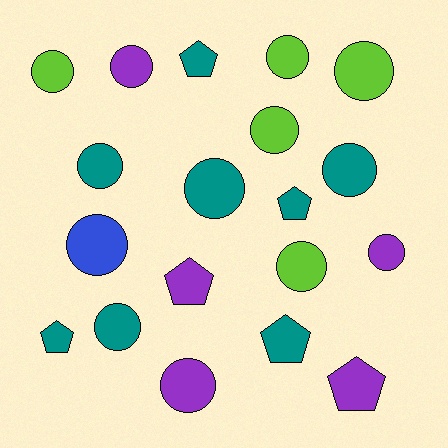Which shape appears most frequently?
Circle, with 13 objects.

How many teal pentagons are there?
There are 4 teal pentagons.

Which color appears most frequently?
Teal, with 8 objects.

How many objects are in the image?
There are 19 objects.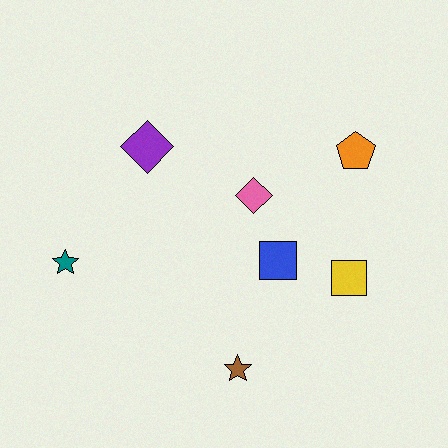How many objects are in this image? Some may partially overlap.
There are 7 objects.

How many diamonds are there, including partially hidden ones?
There are 2 diamonds.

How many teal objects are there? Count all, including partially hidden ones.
There is 1 teal object.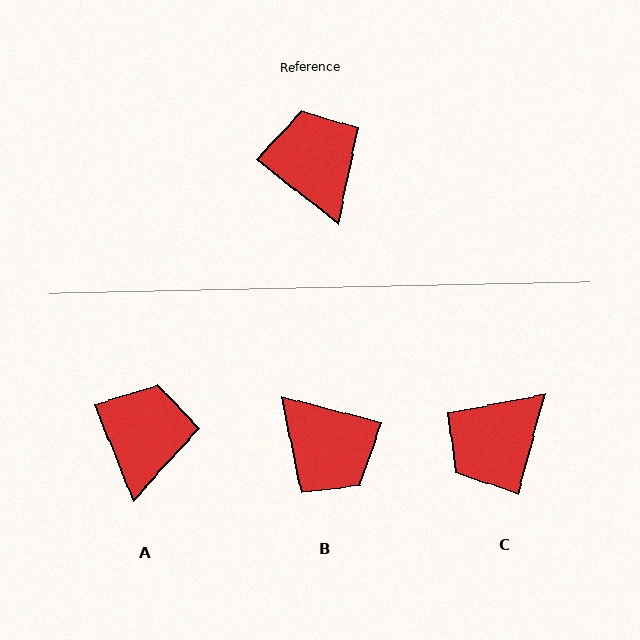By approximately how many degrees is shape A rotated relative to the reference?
Approximately 30 degrees clockwise.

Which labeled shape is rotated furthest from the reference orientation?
B, about 156 degrees away.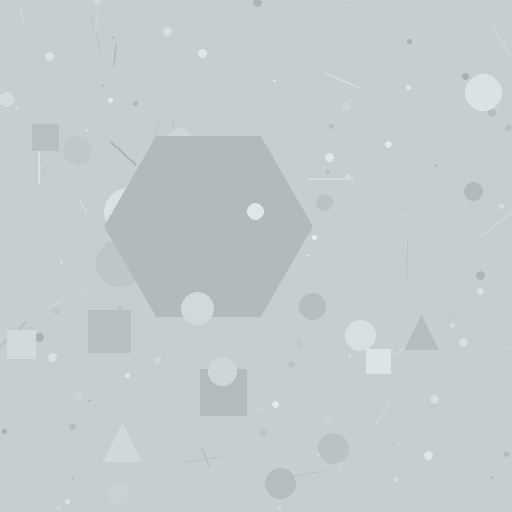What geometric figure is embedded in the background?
A hexagon is embedded in the background.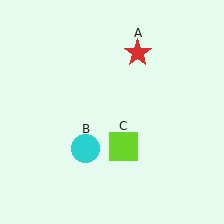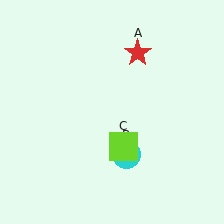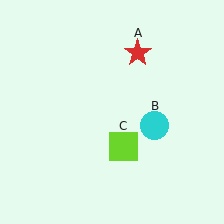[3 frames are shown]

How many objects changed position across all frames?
1 object changed position: cyan circle (object B).